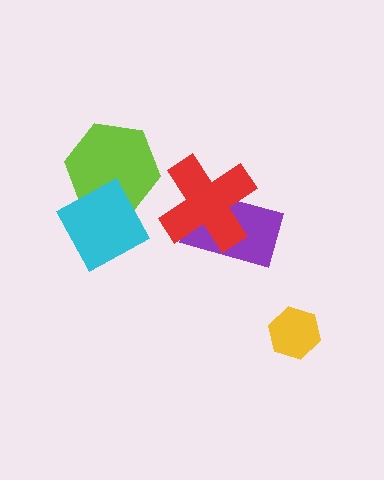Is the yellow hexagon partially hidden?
No, no other shape covers it.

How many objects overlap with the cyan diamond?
1 object overlaps with the cyan diamond.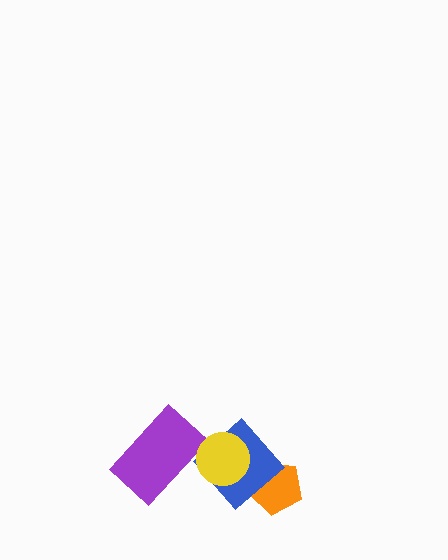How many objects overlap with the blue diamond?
3 objects overlap with the blue diamond.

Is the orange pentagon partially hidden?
Yes, it is partially covered by another shape.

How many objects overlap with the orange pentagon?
1 object overlaps with the orange pentagon.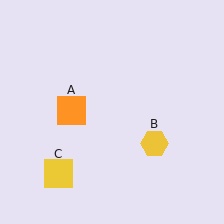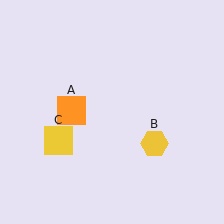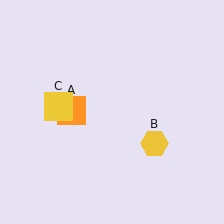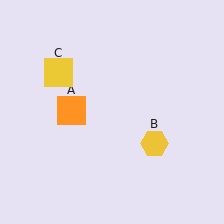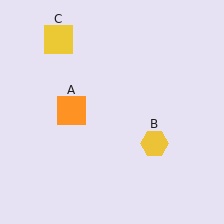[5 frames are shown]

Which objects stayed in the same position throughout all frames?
Orange square (object A) and yellow hexagon (object B) remained stationary.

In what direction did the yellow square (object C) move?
The yellow square (object C) moved up.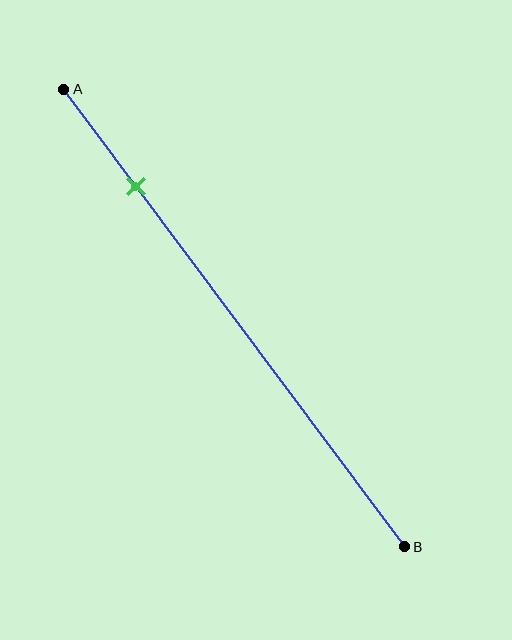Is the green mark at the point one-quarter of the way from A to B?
No, the mark is at about 20% from A, not at the 25% one-quarter point.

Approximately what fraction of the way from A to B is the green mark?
The green mark is approximately 20% of the way from A to B.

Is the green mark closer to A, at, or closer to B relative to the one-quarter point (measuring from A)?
The green mark is closer to point A than the one-quarter point of segment AB.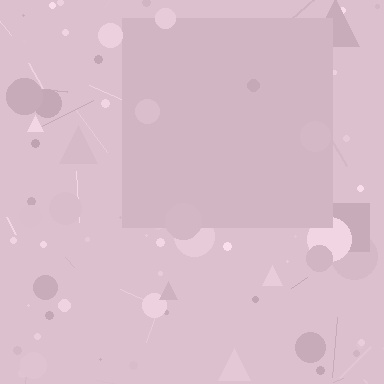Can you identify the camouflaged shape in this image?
The camouflaged shape is a square.